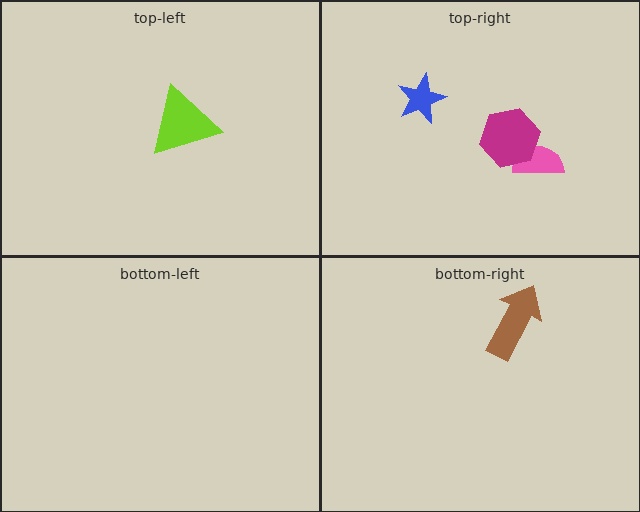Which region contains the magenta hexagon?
The top-right region.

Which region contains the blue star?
The top-right region.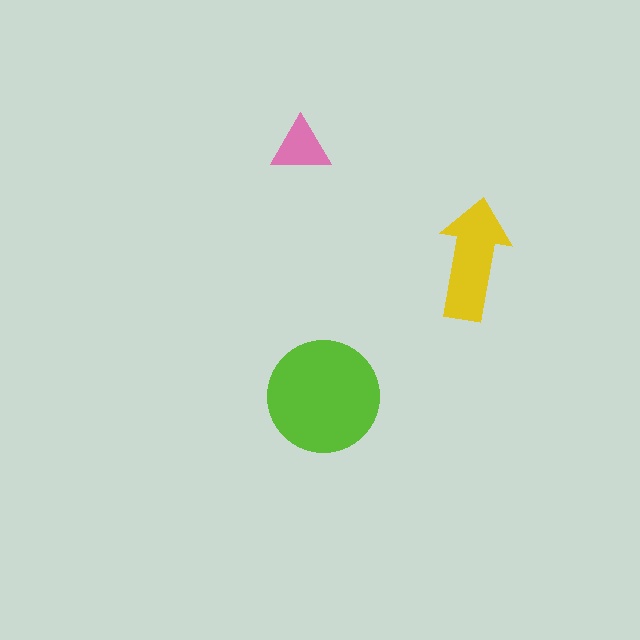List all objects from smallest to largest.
The pink triangle, the yellow arrow, the lime circle.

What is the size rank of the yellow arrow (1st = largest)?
2nd.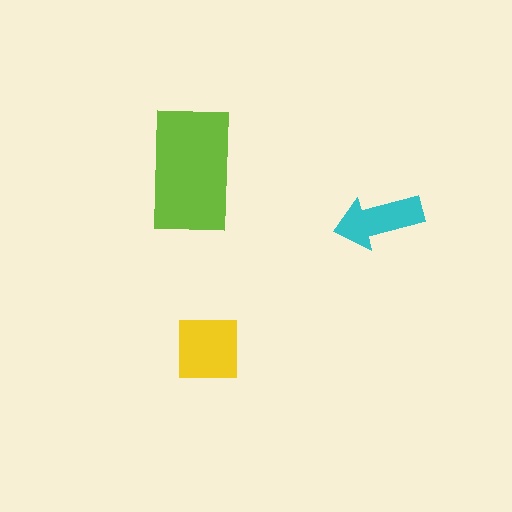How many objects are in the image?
There are 3 objects in the image.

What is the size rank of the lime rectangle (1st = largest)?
1st.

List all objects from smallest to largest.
The cyan arrow, the yellow square, the lime rectangle.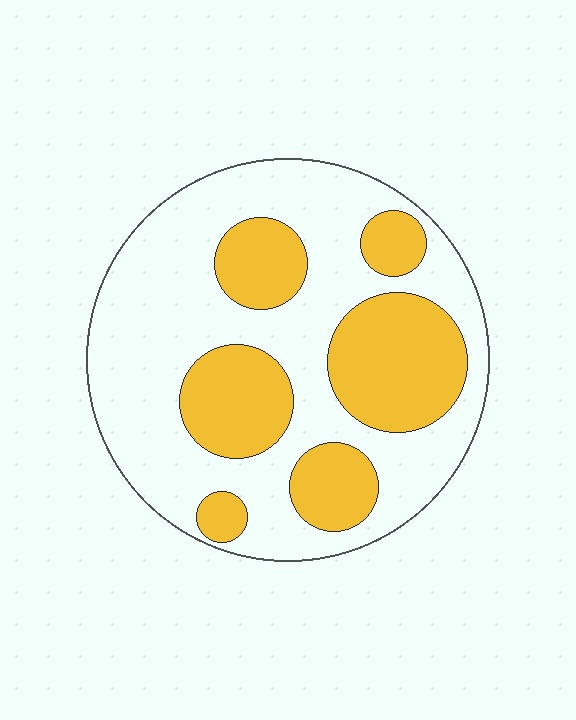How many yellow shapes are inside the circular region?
6.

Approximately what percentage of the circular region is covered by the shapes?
Approximately 35%.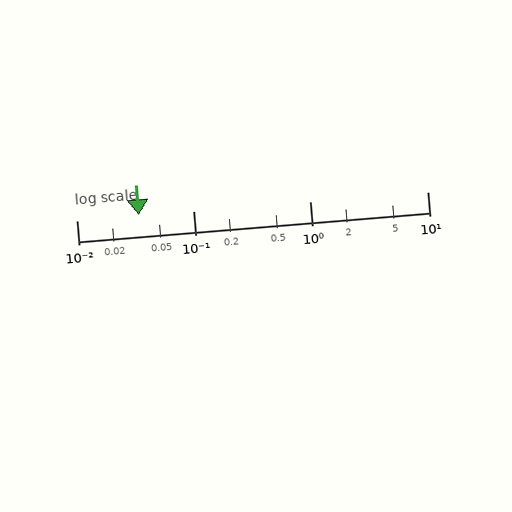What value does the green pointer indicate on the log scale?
The pointer indicates approximately 0.034.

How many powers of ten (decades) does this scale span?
The scale spans 3 decades, from 0.01 to 10.